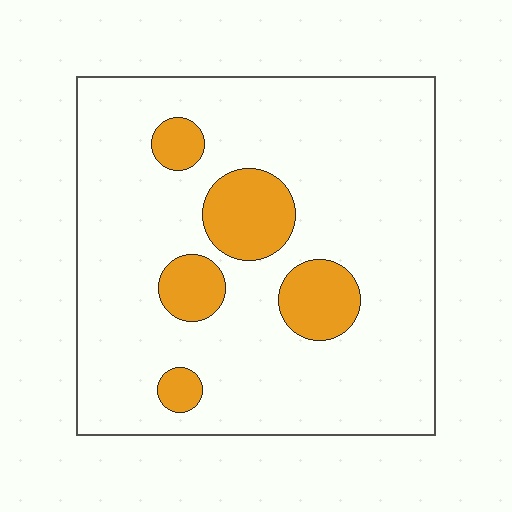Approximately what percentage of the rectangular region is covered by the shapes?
Approximately 15%.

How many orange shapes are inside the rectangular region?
5.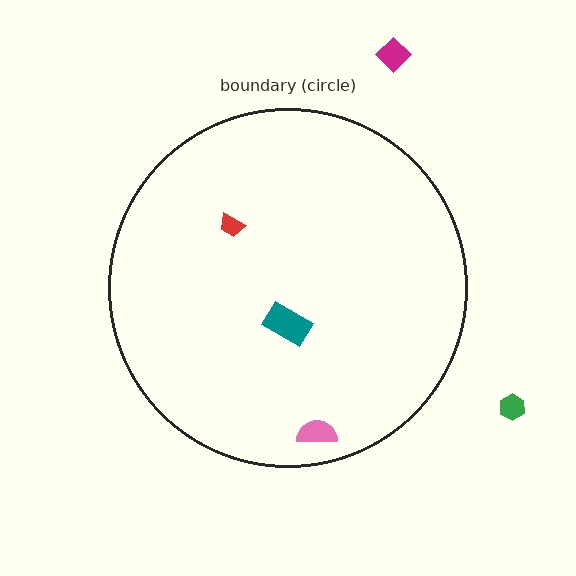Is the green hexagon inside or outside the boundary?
Outside.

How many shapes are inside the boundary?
3 inside, 2 outside.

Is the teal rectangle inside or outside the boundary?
Inside.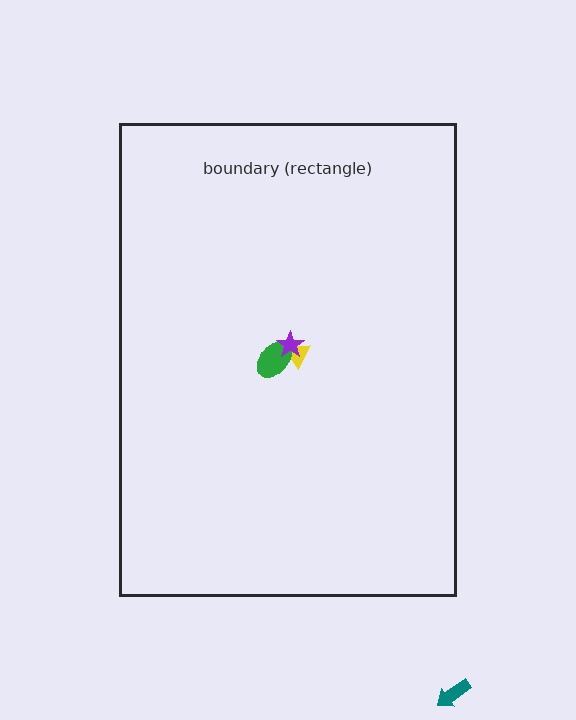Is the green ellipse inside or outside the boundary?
Inside.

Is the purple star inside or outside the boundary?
Inside.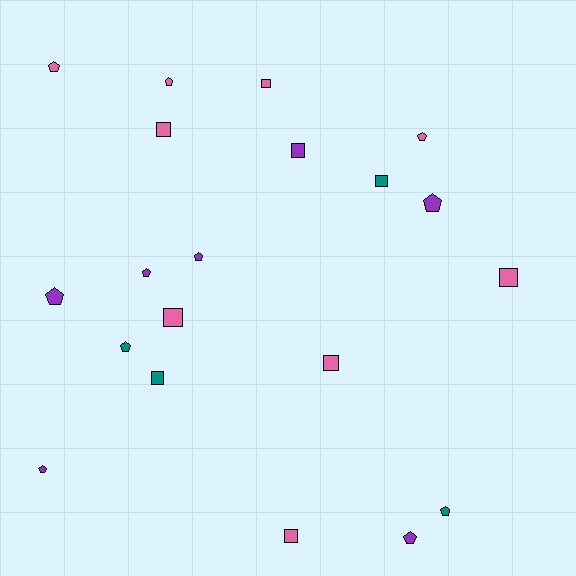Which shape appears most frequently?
Pentagon, with 11 objects.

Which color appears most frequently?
Pink, with 9 objects.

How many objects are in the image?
There are 20 objects.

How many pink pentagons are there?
There are 3 pink pentagons.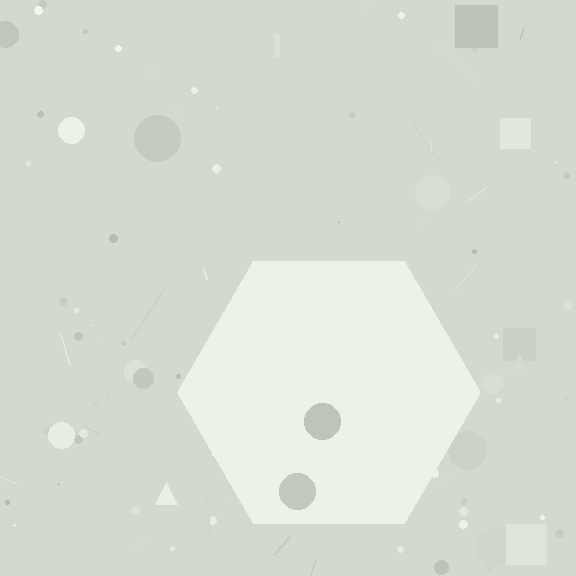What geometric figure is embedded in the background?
A hexagon is embedded in the background.